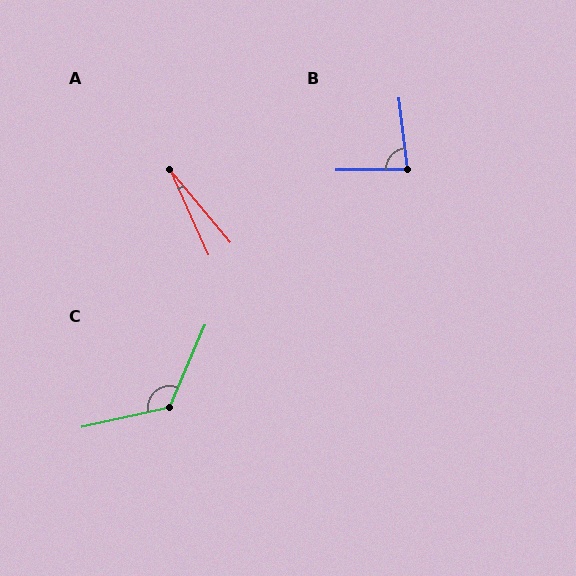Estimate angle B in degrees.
Approximately 84 degrees.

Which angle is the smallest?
A, at approximately 15 degrees.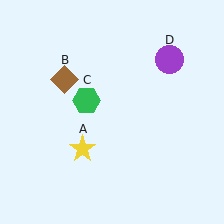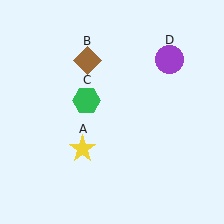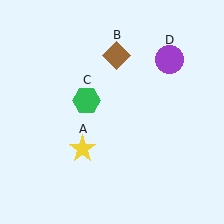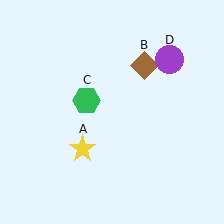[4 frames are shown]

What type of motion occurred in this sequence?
The brown diamond (object B) rotated clockwise around the center of the scene.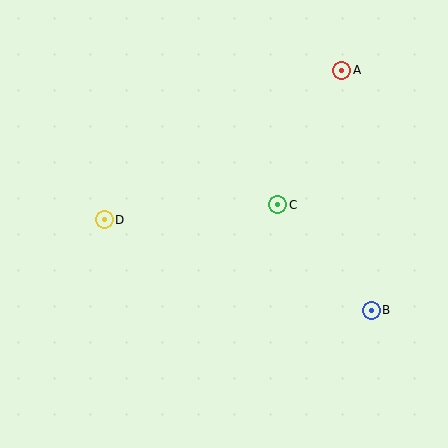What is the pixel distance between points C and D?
The distance between C and D is 174 pixels.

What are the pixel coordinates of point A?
Point A is at (342, 70).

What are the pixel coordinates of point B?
Point B is at (371, 311).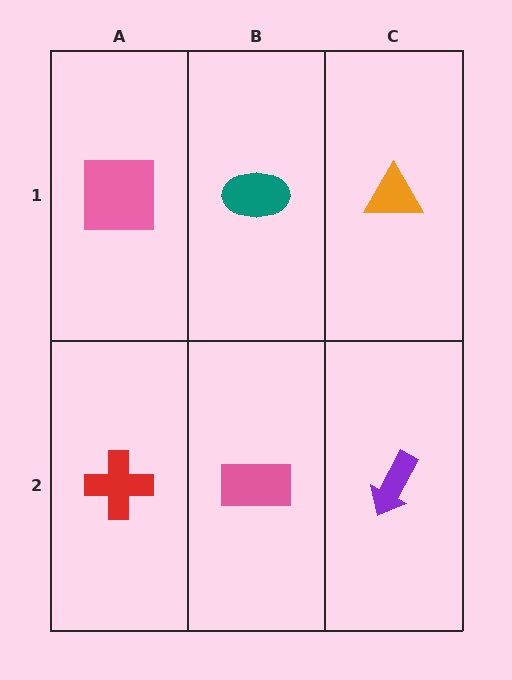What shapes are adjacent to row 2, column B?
A teal ellipse (row 1, column B), a red cross (row 2, column A), a purple arrow (row 2, column C).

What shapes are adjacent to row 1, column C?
A purple arrow (row 2, column C), a teal ellipse (row 1, column B).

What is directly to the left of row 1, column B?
A pink square.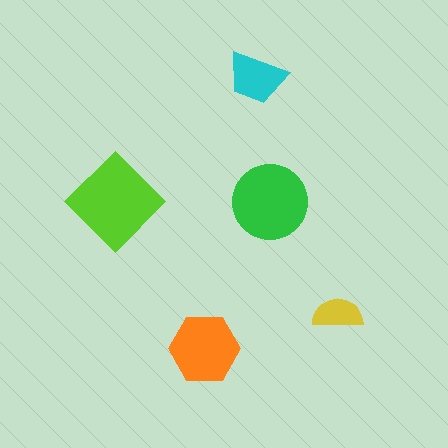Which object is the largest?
The lime diamond.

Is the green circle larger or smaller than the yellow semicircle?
Larger.